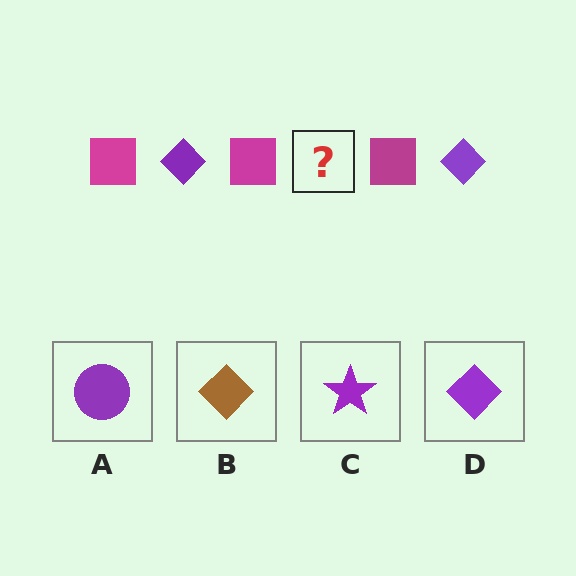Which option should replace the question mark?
Option D.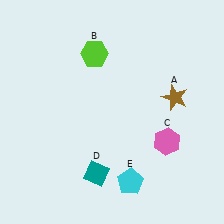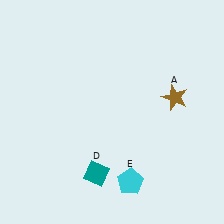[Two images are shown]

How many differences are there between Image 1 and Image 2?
There are 2 differences between the two images.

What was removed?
The lime hexagon (B), the pink hexagon (C) were removed in Image 2.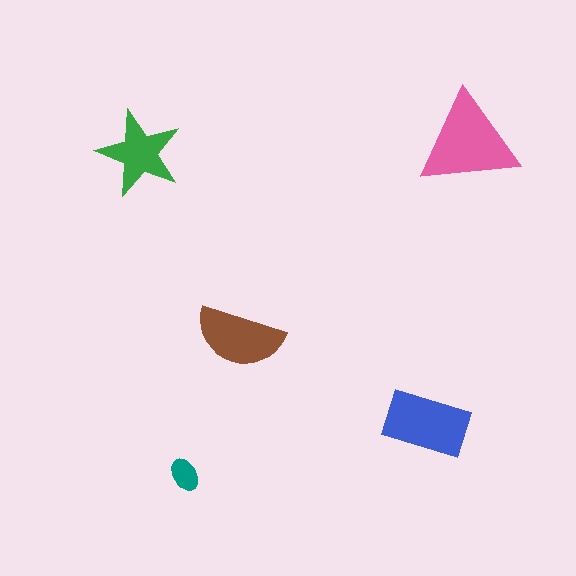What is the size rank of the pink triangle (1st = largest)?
1st.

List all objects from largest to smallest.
The pink triangle, the blue rectangle, the brown semicircle, the green star, the teal ellipse.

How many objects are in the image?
There are 5 objects in the image.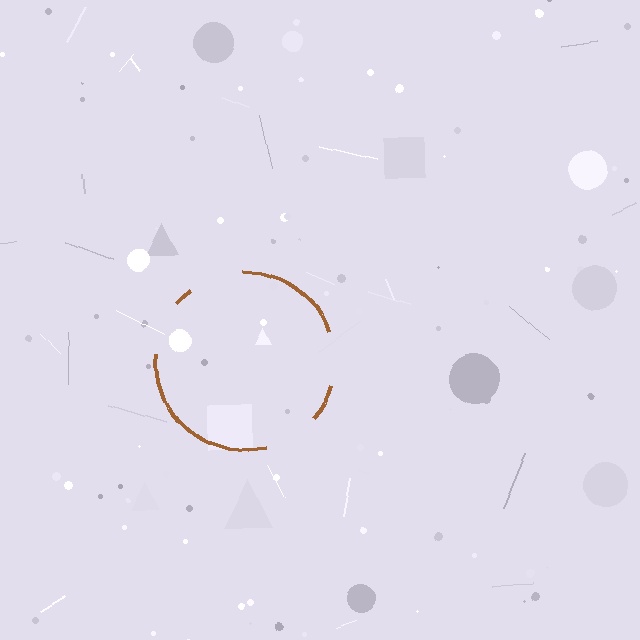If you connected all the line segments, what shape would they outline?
They would outline a circle.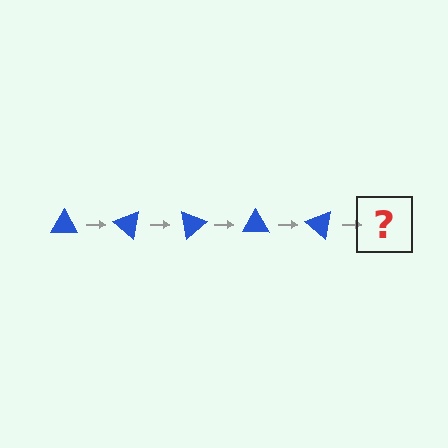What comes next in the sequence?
The next element should be a blue triangle rotated 200 degrees.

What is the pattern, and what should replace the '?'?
The pattern is that the triangle rotates 40 degrees each step. The '?' should be a blue triangle rotated 200 degrees.